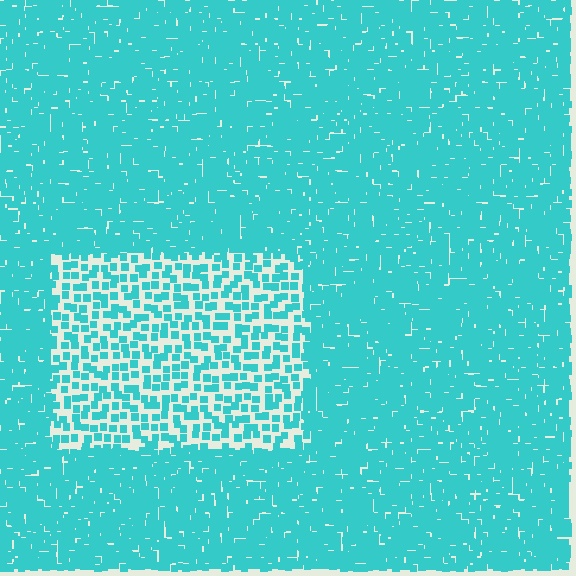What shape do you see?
I see a rectangle.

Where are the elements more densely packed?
The elements are more densely packed outside the rectangle boundary.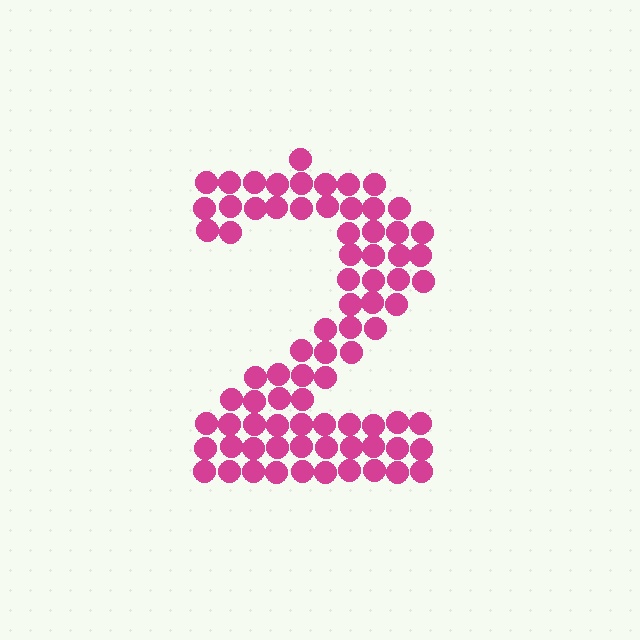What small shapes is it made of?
It is made of small circles.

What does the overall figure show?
The overall figure shows the digit 2.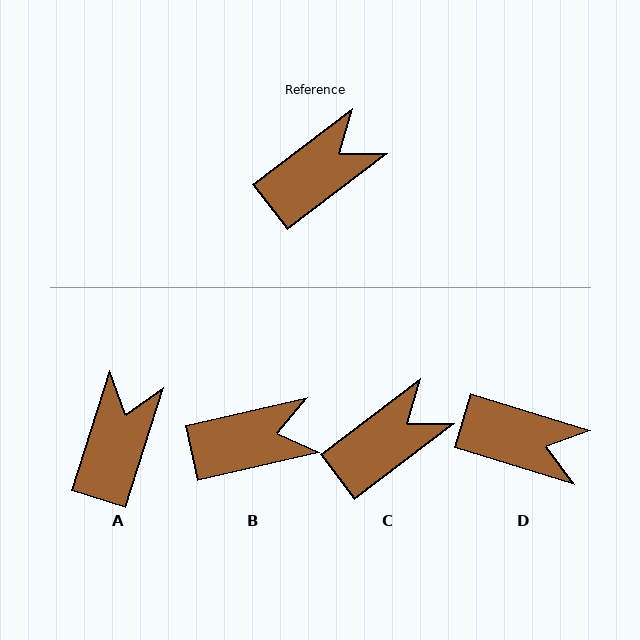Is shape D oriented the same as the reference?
No, it is off by about 54 degrees.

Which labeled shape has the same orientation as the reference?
C.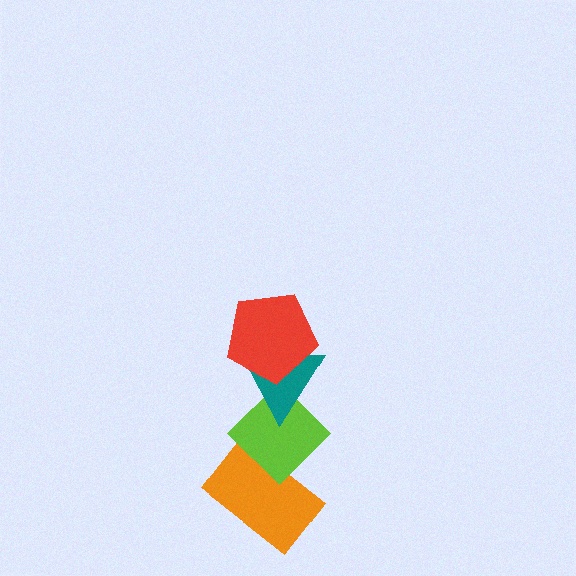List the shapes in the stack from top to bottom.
From top to bottom: the red pentagon, the teal triangle, the lime diamond, the orange rectangle.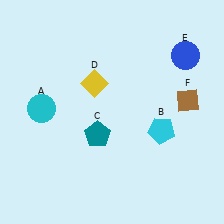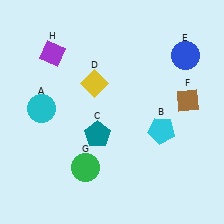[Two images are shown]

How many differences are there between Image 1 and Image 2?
There are 2 differences between the two images.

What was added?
A green circle (G), a purple diamond (H) were added in Image 2.